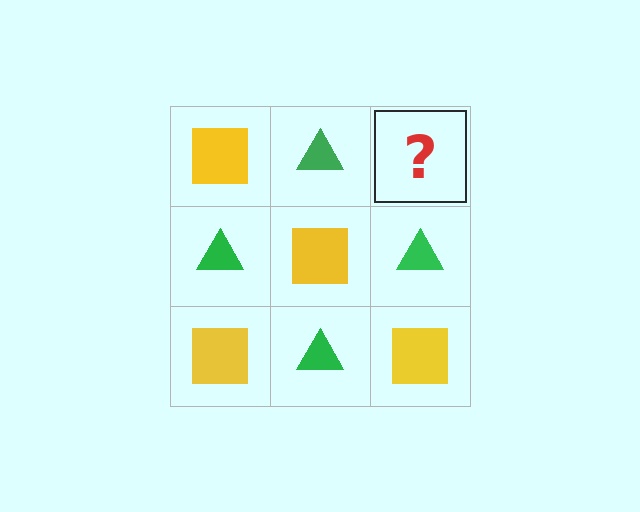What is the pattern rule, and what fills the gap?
The rule is that it alternates yellow square and green triangle in a checkerboard pattern. The gap should be filled with a yellow square.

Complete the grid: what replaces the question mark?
The question mark should be replaced with a yellow square.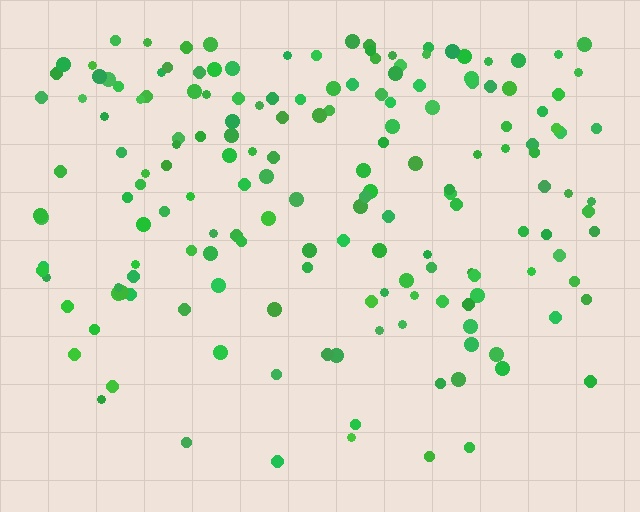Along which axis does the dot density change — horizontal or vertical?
Vertical.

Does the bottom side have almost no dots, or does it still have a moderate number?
Still a moderate number, just noticeably fewer than the top.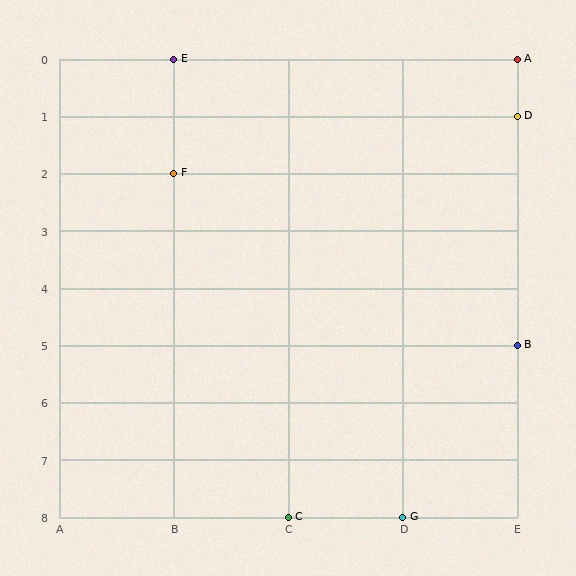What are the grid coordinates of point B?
Point B is at grid coordinates (E, 5).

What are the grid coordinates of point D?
Point D is at grid coordinates (E, 1).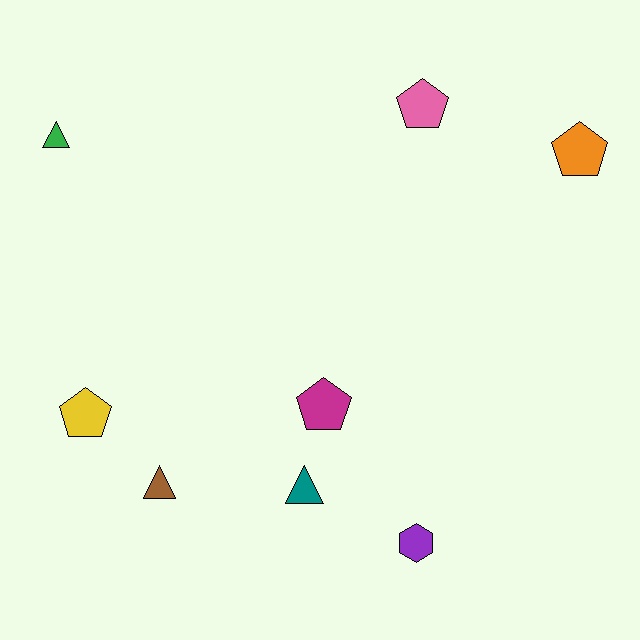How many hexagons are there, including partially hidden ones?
There is 1 hexagon.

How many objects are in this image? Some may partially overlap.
There are 8 objects.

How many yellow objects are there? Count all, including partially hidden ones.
There is 1 yellow object.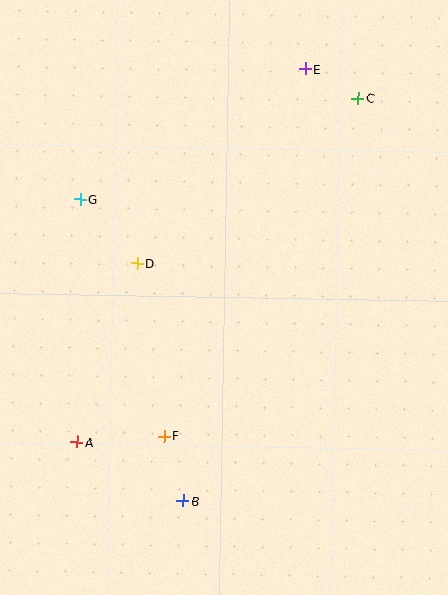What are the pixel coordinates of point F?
Point F is at (164, 436).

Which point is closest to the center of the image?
Point D at (137, 263) is closest to the center.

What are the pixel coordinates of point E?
Point E is at (305, 69).